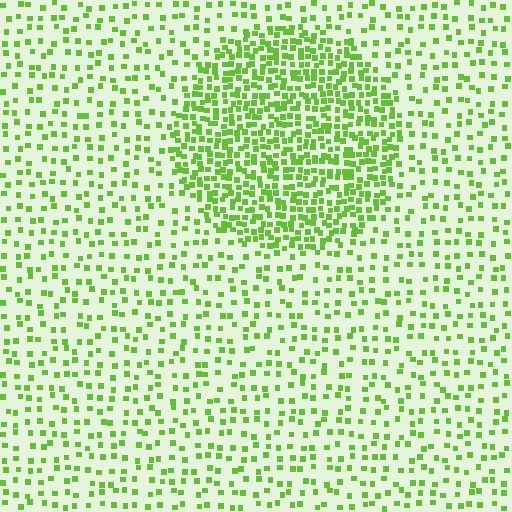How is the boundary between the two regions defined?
The boundary is defined by a change in element density (approximately 2.5x ratio). All elements are the same color, size, and shape.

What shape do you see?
I see a circle.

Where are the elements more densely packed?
The elements are more densely packed inside the circle boundary.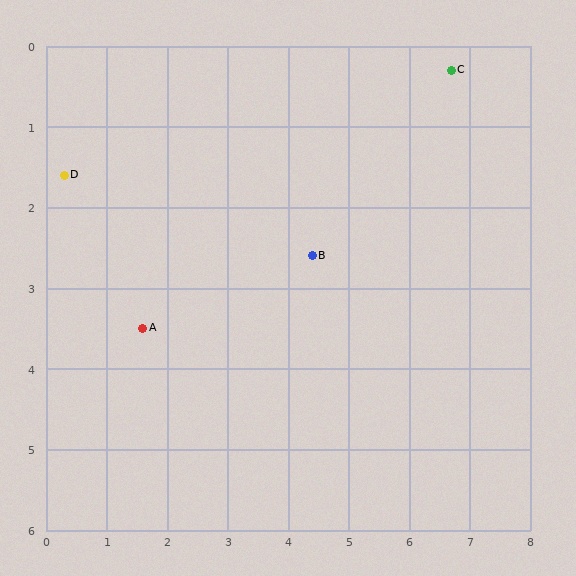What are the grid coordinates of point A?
Point A is at approximately (1.6, 3.5).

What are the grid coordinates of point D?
Point D is at approximately (0.3, 1.6).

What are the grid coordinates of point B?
Point B is at approximately (4.4, 2.6).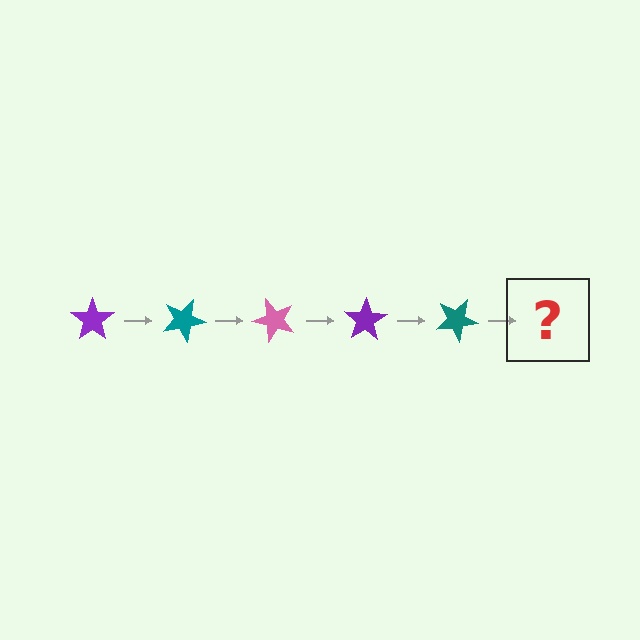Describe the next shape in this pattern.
It should be a pink star, rotated 125 degrees from the start.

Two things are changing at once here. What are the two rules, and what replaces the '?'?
The two rules are that it rotates 25 degrees each step and the color cycles through purple, teal, and pink. The '?' should be a pink star, rotated 125 degrees from the start.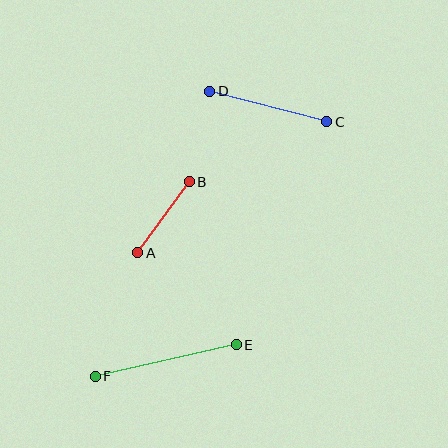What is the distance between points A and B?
The distance is approximately 87 pixels.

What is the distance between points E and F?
The distance is approximately 145 pixels.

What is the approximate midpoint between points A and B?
The midpoint is at approximately (163, 217) pixels.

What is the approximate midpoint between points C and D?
The midpoint is at approximately (268, 106) pixels.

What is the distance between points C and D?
The distance is approximately 121 pixels.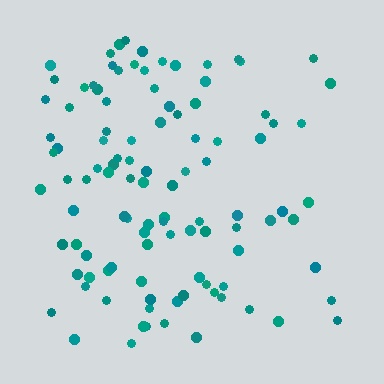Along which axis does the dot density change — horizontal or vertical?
Horizontal.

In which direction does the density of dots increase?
From right to left, with the left side densest.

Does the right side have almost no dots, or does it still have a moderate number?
Still a moderate number, just noticeably fewer than the left.